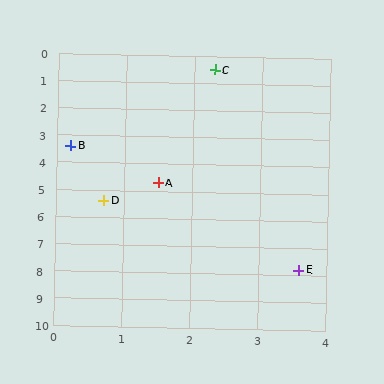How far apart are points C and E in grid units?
Points C and E are about 7.4 grid units apart.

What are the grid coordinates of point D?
Point D is at approximately (0.7, 5.4).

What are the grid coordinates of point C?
Point C is at approximately (2.3, 0.5).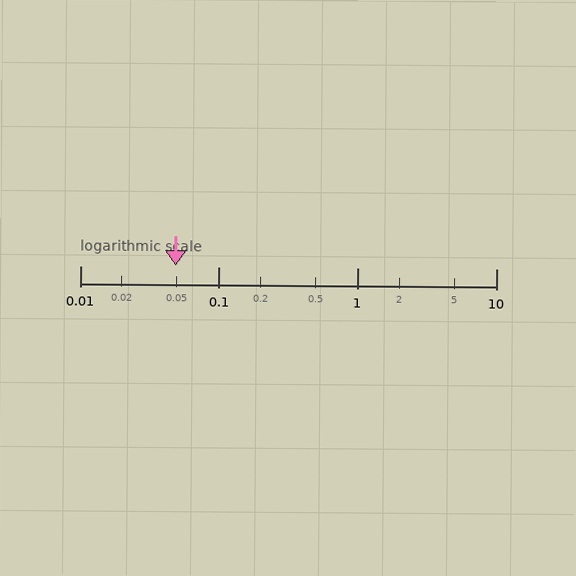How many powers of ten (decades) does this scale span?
The scale spans 3 decades, from 0.01 to 10.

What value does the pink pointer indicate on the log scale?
The pointer indicates approximately 0.049.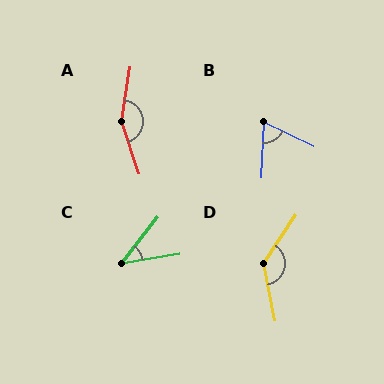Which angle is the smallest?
C, at approximately 43 degrees.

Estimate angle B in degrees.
Approximately 66 degrees.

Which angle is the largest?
A, at approximately 153 degrees.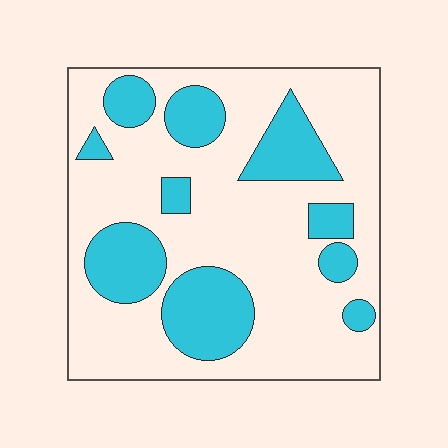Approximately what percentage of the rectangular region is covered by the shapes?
Approximately 30%.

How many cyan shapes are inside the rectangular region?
10.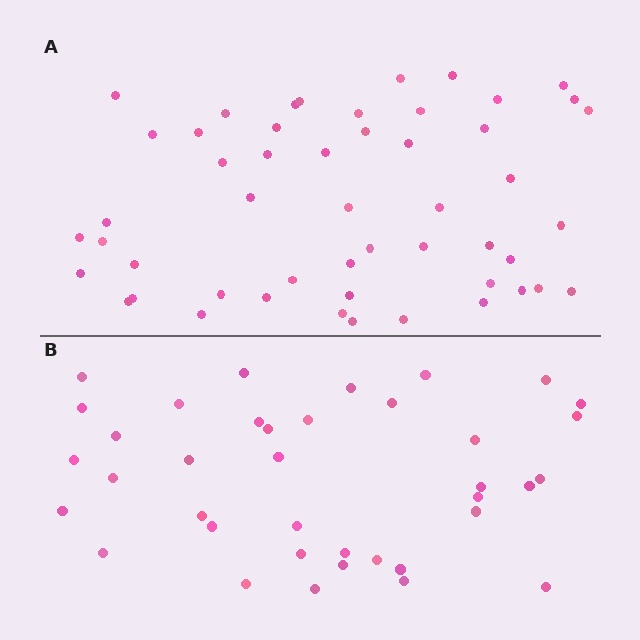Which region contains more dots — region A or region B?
Region A (the top region) has more dots.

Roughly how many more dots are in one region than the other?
Region A has approximately 15 more dots than region B.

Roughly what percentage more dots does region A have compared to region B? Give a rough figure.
About 35% more.